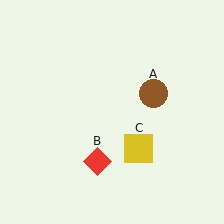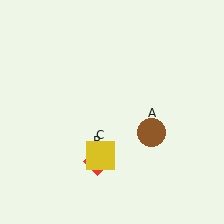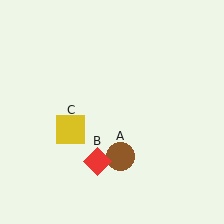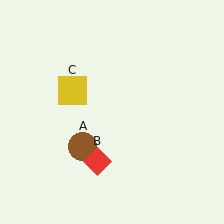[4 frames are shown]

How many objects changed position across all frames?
2 objects changed position: brown circle (object A), yellow square (object C).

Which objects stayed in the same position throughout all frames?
Red diamond (object B) remained stationary.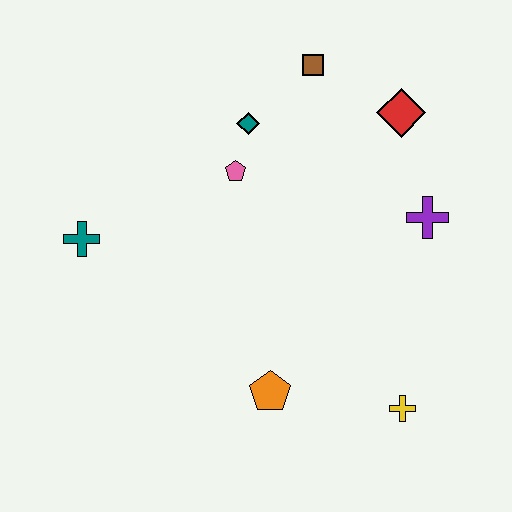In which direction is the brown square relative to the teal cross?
The brown square is to the right of the teal cross.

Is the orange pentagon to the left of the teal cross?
No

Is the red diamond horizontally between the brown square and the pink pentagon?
No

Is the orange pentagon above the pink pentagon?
No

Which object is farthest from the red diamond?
The teal cross is farthest from the red diamond.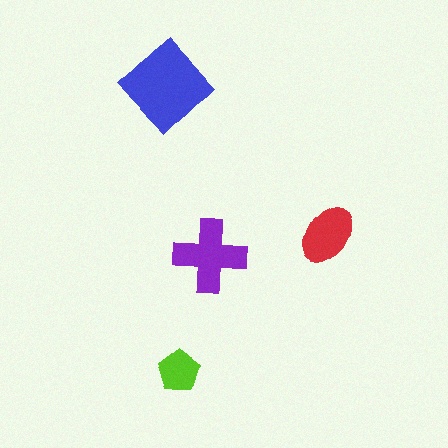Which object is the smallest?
The lime pentagon.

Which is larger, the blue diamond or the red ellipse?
The blue diamond.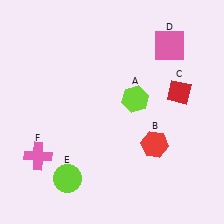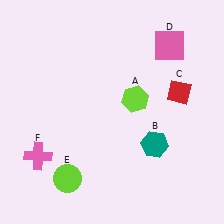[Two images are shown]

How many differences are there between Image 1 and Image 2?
There is 1 difference between the two images.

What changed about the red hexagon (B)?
In Image 1, B is red. In Image 2, it changed to teal.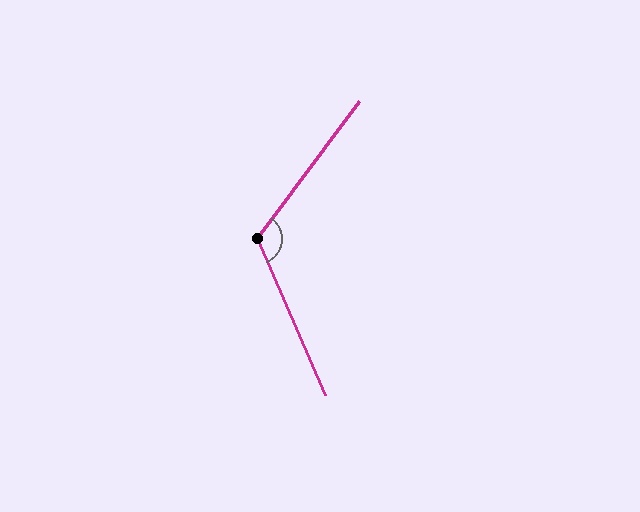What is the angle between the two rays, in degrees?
Approximately 120 degrees.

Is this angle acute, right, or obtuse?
It is obtuse.